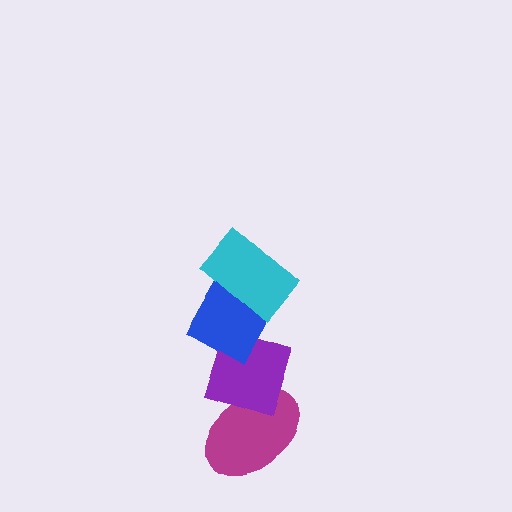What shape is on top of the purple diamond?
The blue diamond is on top of the purple diamond.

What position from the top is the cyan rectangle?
The cyan rectangle is 1st from the top.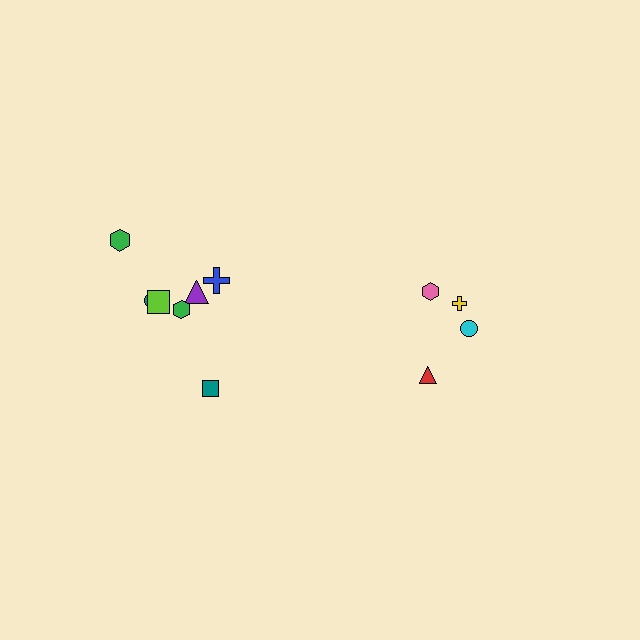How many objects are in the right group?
There are 4 objects.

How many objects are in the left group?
There are 7 objects.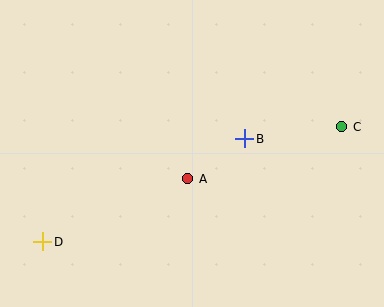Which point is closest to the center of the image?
Point A at (188, 179) is closest to the center.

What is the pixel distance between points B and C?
The distance between B and C is 97 pixels.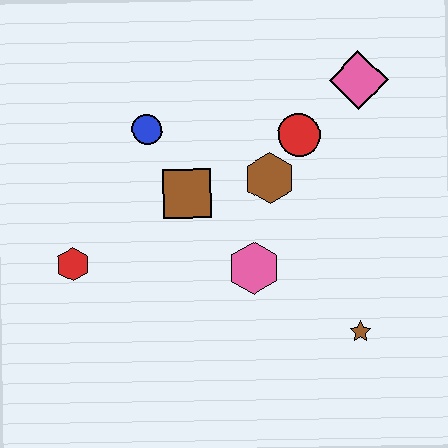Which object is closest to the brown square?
The blue circle is closest to the brown square.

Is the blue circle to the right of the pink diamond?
No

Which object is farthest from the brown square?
The brown star is farthest from the brown square.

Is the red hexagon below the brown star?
No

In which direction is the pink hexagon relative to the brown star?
The pink hexagon is to the left of the brown star.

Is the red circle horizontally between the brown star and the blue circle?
Yes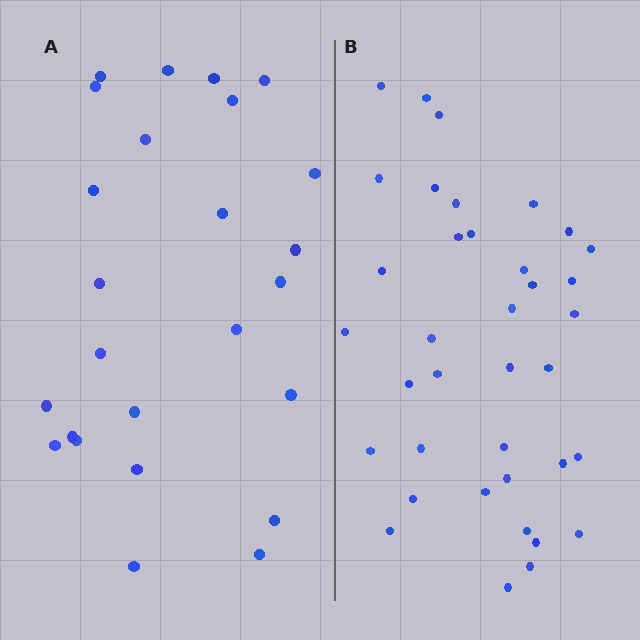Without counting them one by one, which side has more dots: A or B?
Region B (the right region) has more dots.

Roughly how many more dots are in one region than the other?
Region B has roughly 12 or so more dots than region A.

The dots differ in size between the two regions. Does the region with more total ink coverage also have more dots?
No. Region A has more total ink coverage because its dots are larger, but region B actually contains more individual dots. Total area can be misleading — the number of items is what matters here.